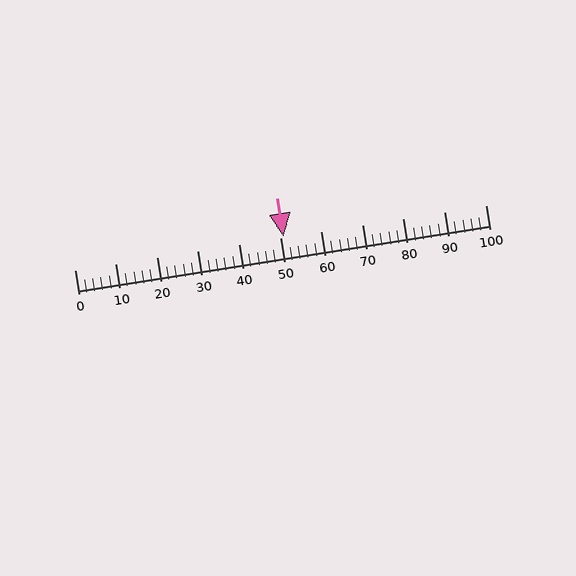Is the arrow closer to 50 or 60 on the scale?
The arrow is closer to 50.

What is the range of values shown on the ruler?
The ruler shows values from 0 to 100.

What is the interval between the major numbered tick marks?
The major tick marks are spaced 10 units apart.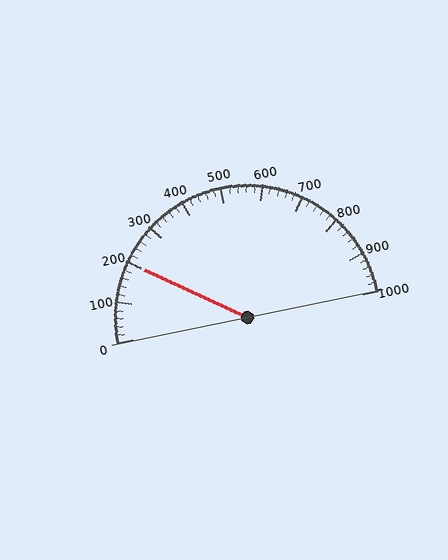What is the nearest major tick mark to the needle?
The nearest major tick mark is 200.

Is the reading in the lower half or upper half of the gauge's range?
The reading is in the lower half of the range (0 to 1000).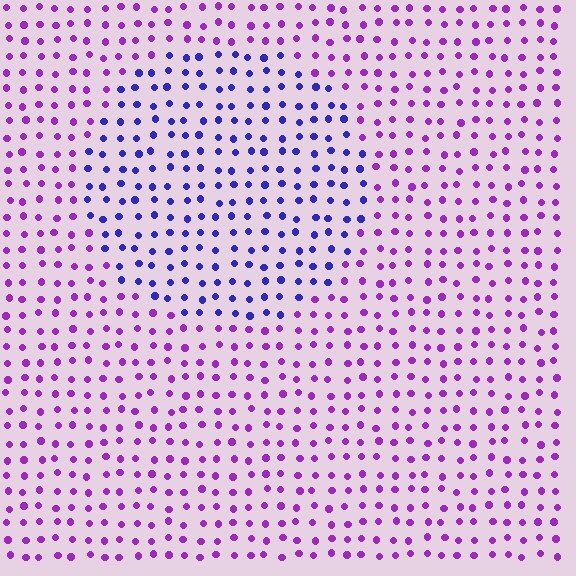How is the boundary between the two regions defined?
The boundary is defined purely by a slight shift in hue (about 45 degrees). Spacing, size, and orientation are identical on both sides.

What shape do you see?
I see a circle.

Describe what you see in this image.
The image is filled with small purple elements in a uniform arrangement. A circle-shaped region is visible where the elements are tinted to a slightly different hue, forming a subtle color boundary.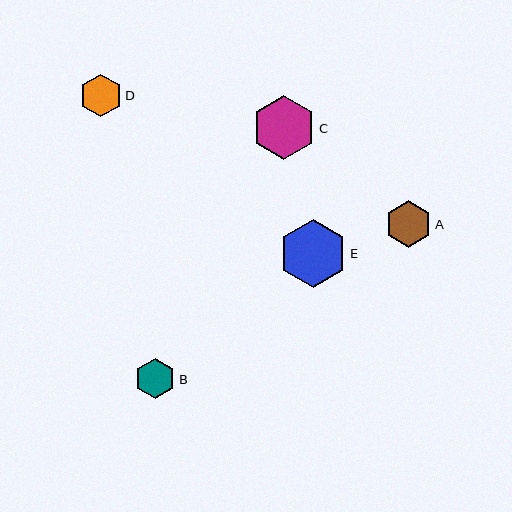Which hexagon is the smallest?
Hexagon B is the smallest with a size of approximately 40 pixels.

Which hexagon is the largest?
Hexagon E is the largest with a size of approximately 68 pixels.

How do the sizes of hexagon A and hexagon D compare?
Hexagon A and hexagon D are approximately the same size.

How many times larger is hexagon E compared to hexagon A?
Hexagon E is approximately 1.5 times the size of hexagon A.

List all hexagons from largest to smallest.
From largest to smallest: E, C, A, D, B.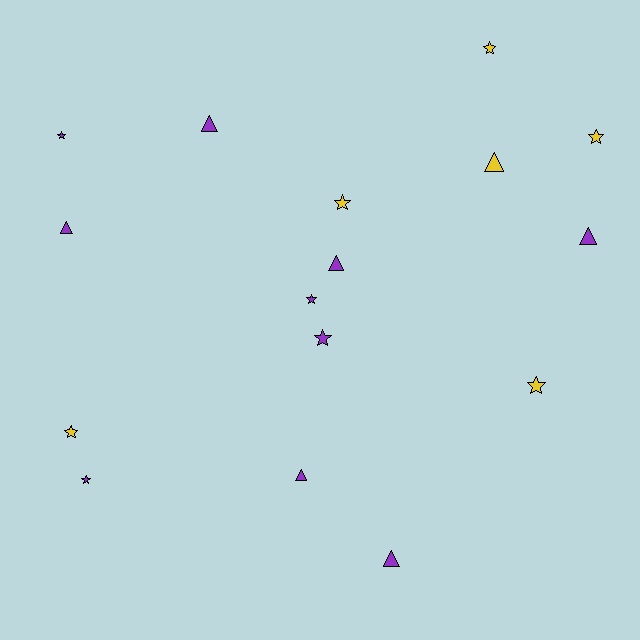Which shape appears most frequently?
Star, with 9 objects.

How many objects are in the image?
There are 16 objects.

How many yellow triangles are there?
There is 1 yellow triangle.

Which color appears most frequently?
Purple, with 10 objects.